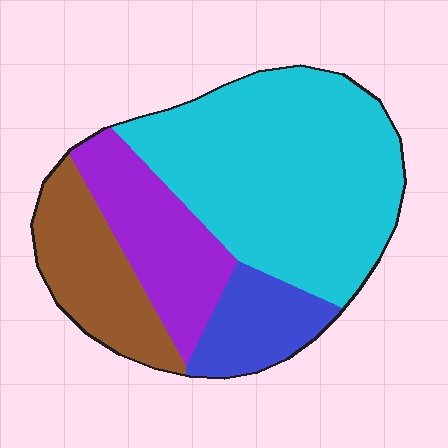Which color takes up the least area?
Blue, at roughly 10%.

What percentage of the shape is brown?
Brown takes up about one sixth (1/6) of the shape.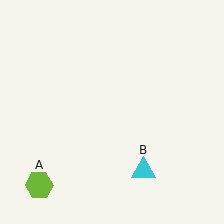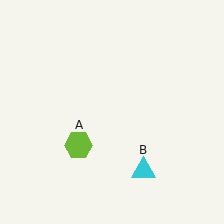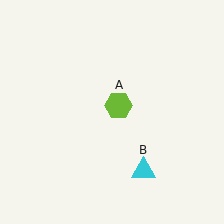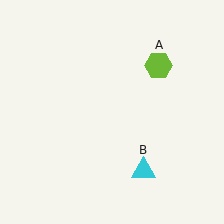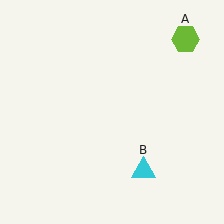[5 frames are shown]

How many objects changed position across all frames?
1 object changed position: lime hexagon (object A).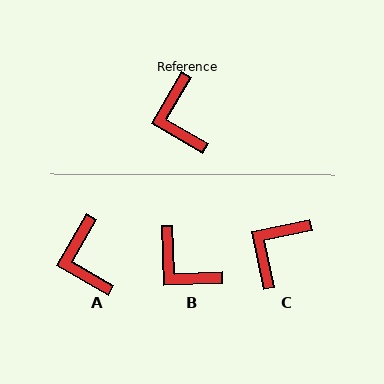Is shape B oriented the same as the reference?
No, it is off by about 32 degrees.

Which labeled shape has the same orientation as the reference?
A.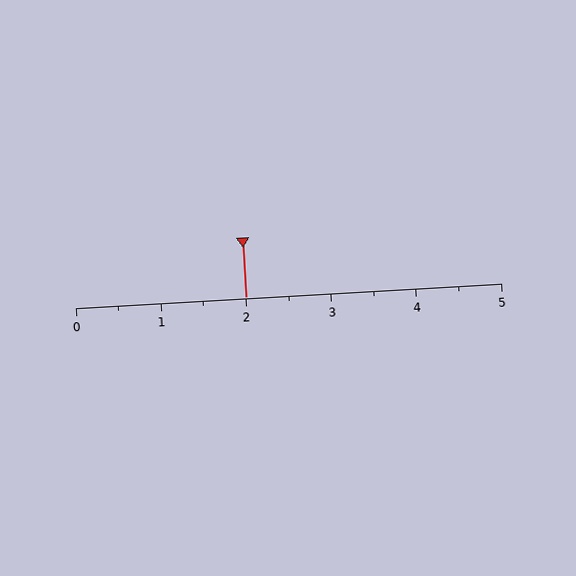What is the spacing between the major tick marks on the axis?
The major ticks are spaced 1 apart.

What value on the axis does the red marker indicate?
The marker indicates approximately 2.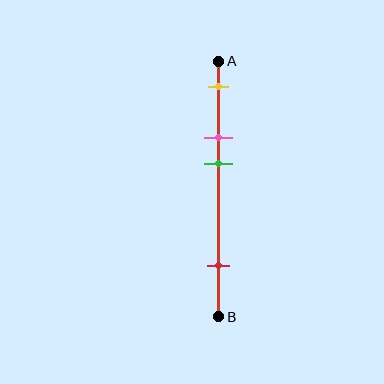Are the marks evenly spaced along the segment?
No, the marks are not evenly spaced.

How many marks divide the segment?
There are 4 marks dividing the segment.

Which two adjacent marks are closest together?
The pink and green marks are the closest adjacent pair.